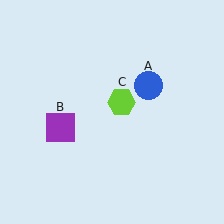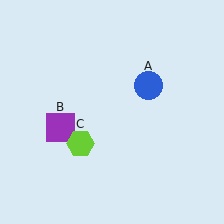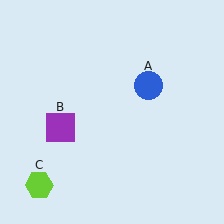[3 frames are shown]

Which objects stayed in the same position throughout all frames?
Blue circle (object A) and purple square (object B) remained stationary.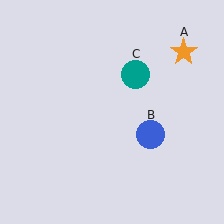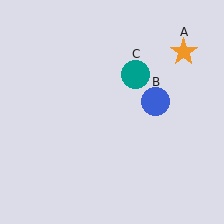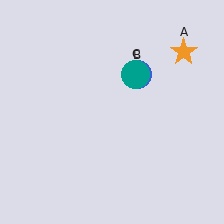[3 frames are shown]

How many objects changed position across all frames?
1 object changed position: blue circle (object B).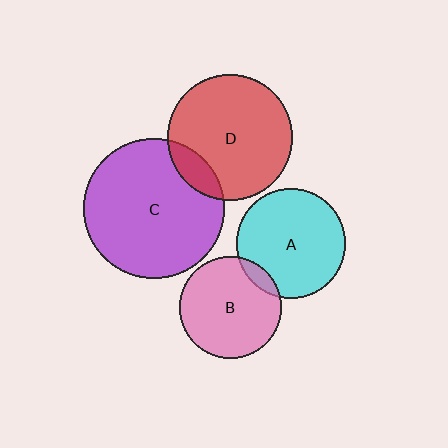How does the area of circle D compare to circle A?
Approximately 1.3 times.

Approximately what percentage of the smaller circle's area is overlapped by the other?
Approximately 10%.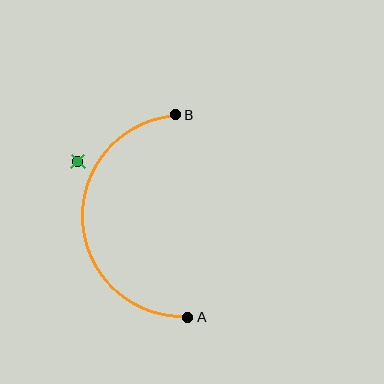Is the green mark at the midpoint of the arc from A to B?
No — the green mark does not lie on the arc at all. It sits slightly outside the curve.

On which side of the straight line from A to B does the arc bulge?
The arc bulges to the left of the straight line connecting A and B.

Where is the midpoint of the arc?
The arc midpoint is the point on the curve farthest from the straight line joining A and B. It sits to the left of that line.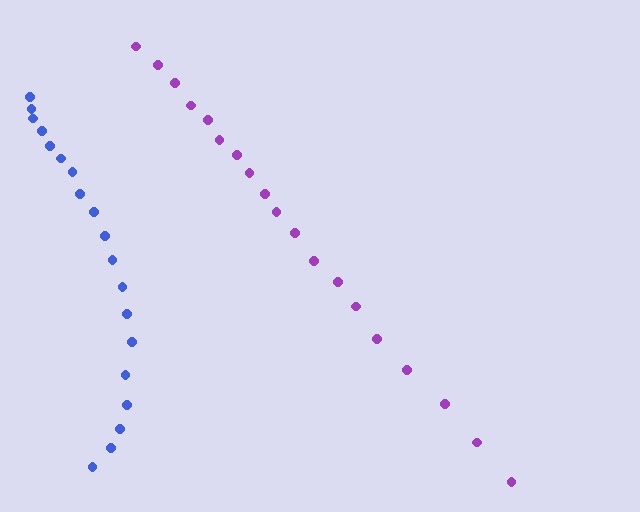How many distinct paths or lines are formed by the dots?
There are 2 distinct paths.